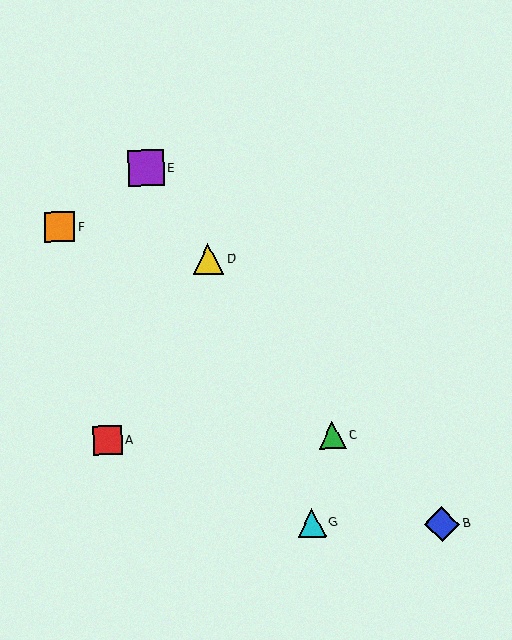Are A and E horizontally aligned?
No, A is at y≈440 and E is at y≈168.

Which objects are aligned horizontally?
Objects A, C are aligned horizontally.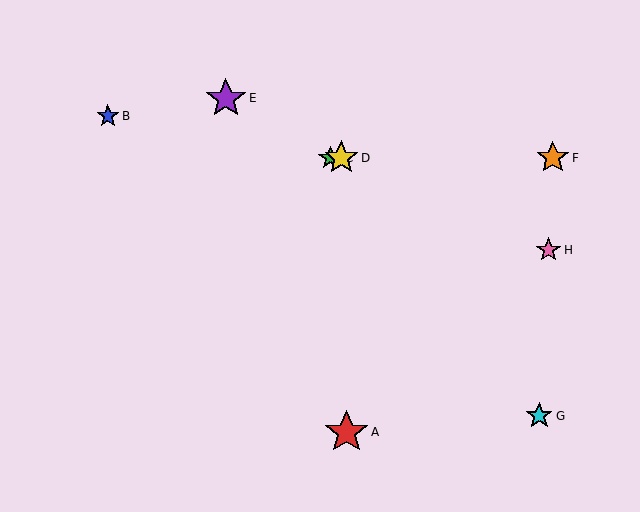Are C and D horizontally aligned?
Yes, both are at y≈158.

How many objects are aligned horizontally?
3 objects (C, D, F) are aligned horizontally.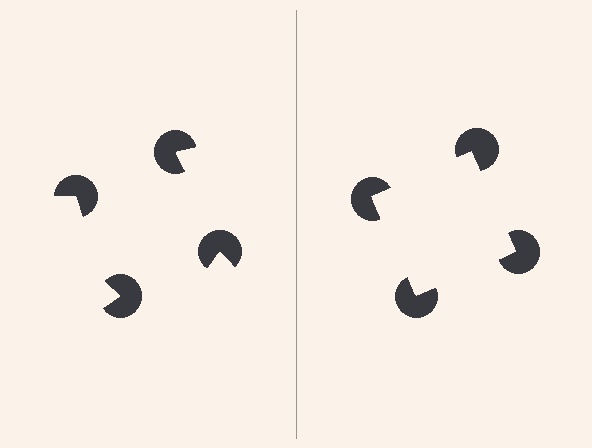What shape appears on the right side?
An illusory square.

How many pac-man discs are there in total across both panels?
8 — 4 on each side.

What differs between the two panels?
The pac-man discs are positioned identically on both sides; only the wedge orientations differ. On the right they align to a square; on the left they are misaligned.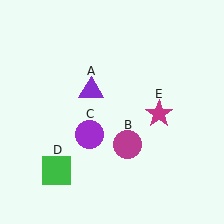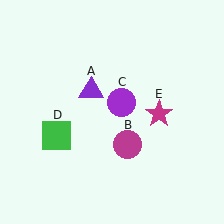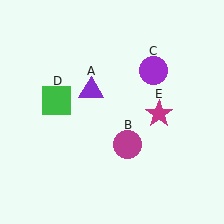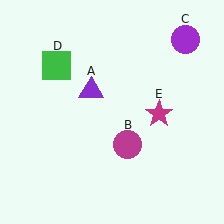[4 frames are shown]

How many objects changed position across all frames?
2 objects changed position: purple circle (object C), green square (object D).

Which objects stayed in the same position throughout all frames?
Purple triangle (object A) and magenta circle (object B) and magenta star (object E) remained stationary.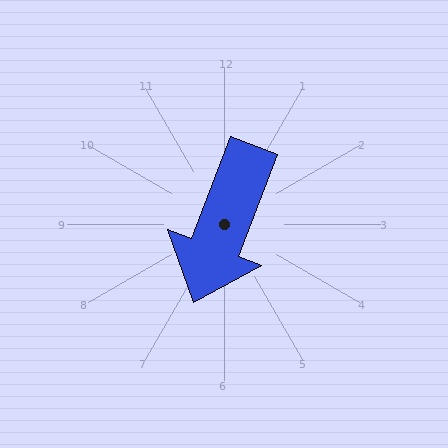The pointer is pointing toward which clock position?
Roughly 7 o'clock.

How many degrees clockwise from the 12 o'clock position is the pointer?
Approximately 201 degrees.